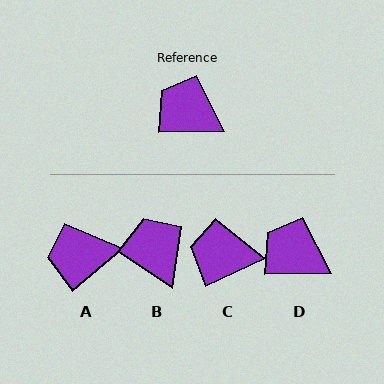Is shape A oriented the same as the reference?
No, it is off by about 40 degrees.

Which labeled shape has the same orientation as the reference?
D.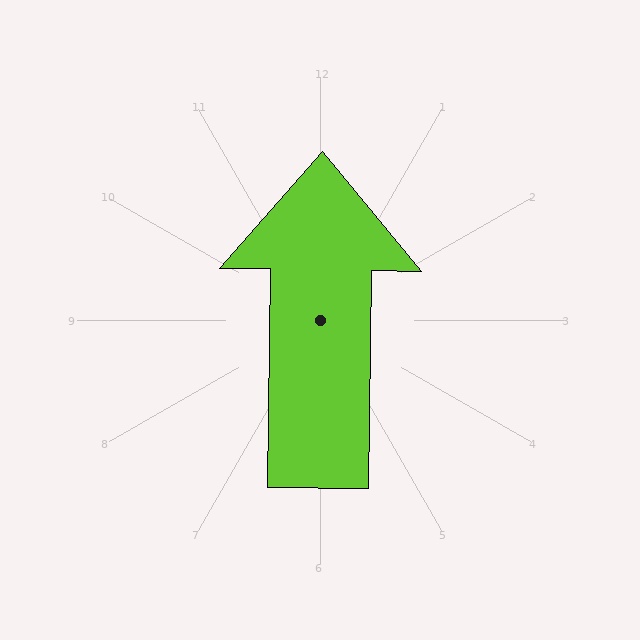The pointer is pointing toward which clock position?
Roughly 12 o'clock.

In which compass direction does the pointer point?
North.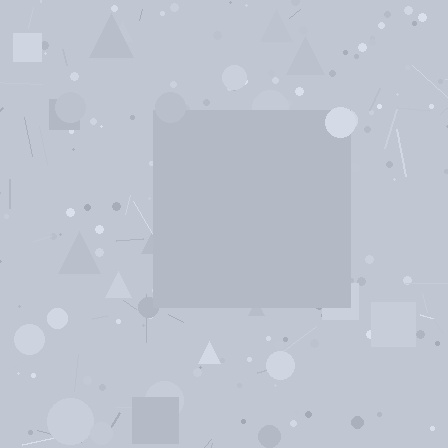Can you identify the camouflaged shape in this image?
The camouflaged shape is a square.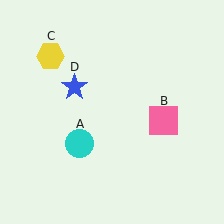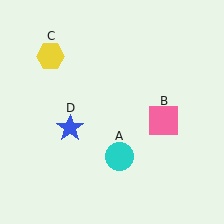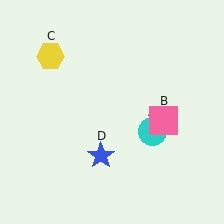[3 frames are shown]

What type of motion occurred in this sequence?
The cyan circle (object A), blue star (object D) rotated counterclockwise around the center of the scene.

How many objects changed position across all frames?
2 objects changed position: cyan circle (object A), blue star (object D).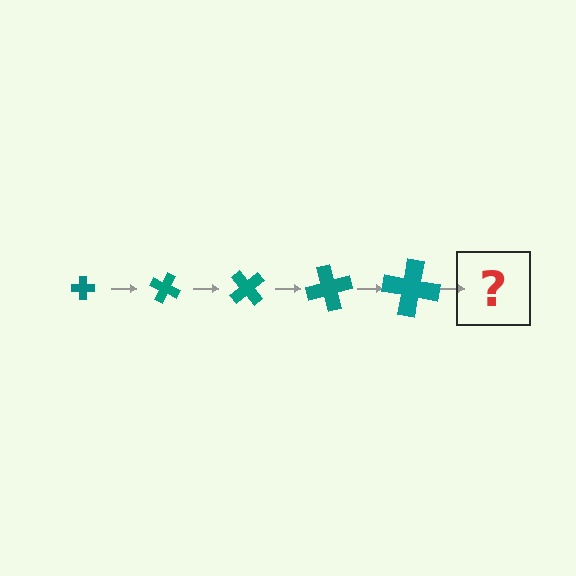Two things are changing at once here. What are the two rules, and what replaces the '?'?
The two rules are that the cross grows larger each step and it rotates 25 degrees each step. The '?' should be a cross, larger than the previous one and rotated 125 degrees from the start.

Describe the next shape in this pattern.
It should be a cross, larger than the previous one and rotated 125 degrees from the start.